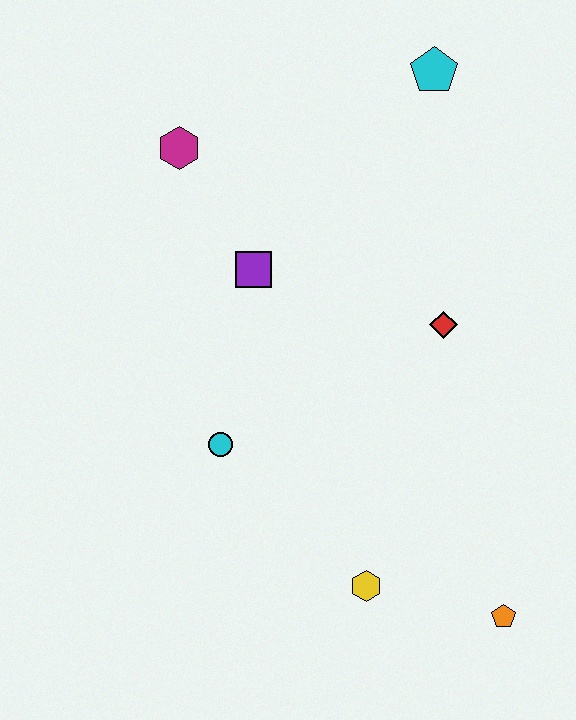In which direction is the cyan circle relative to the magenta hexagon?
The cyan circle is below the magenta hexagon.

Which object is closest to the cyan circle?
The purple square is closest to the cyan circle.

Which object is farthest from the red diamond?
The magenta hexagon is farthest from the red diamond.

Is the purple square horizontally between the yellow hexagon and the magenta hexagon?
Yes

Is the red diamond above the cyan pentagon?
No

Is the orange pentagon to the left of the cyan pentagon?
No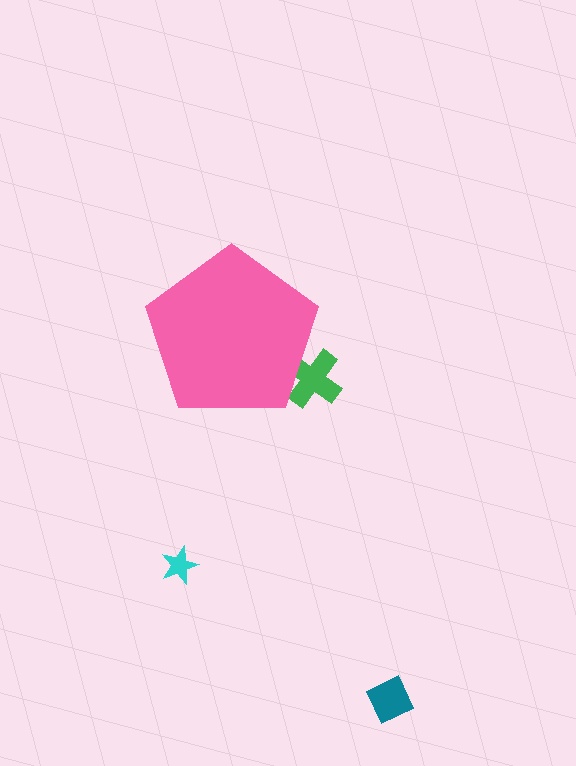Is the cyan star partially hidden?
No, the cyan star is fully visible.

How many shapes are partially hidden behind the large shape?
1 shape is partially hidden.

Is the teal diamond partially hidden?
No, the teal diamond is fully visible.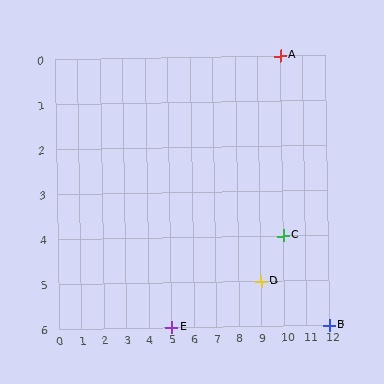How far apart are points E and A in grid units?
Points E and A are 5 columns and 6 rows apart (about 7.8 grid units diagonally).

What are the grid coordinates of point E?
Point E is at grid coordinates (5, 6).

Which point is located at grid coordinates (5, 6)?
Point E is at (5, 6).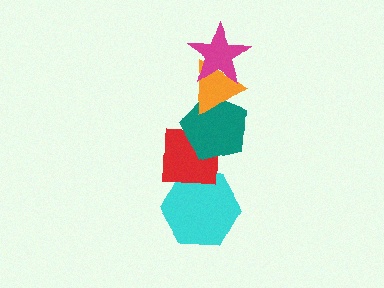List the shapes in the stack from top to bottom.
From top to bottom: the magenta star, the orange triangle, the teal pentagon, the red square, the cyan hexagon.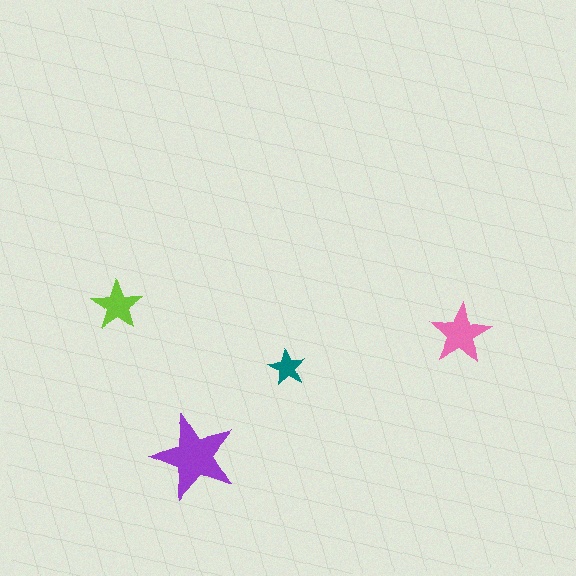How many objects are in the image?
There are 4 objects in the image.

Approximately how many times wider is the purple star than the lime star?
About 1.5 times wider.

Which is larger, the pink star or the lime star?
The pink one.